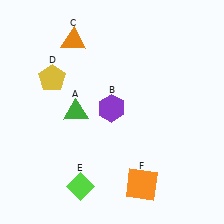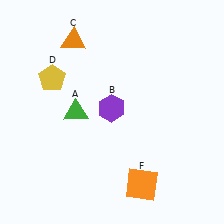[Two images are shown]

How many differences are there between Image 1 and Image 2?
There is 1 difference between the two images.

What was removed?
The lime diamond (E) was removed in Image 2.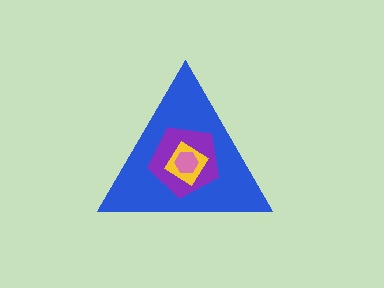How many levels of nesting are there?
4.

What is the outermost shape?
The blue triangle.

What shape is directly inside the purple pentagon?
The yellow diamond.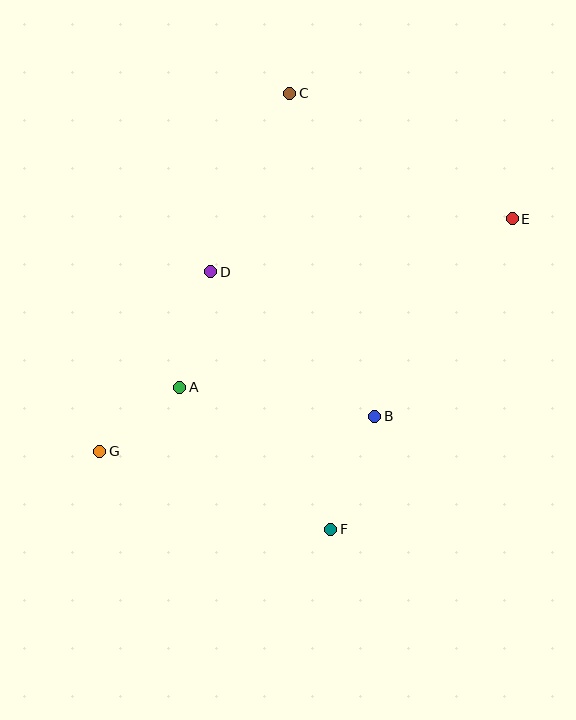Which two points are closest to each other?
Points A and G are closest to each other.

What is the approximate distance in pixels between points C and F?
The distance between C and F is approximately 437 pixels.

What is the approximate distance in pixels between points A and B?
The distance between A and B is approximately 197 pixels.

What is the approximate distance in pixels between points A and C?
The distance between A and C is approximately 314 pixels.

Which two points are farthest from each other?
Points E and G are farthest from each other.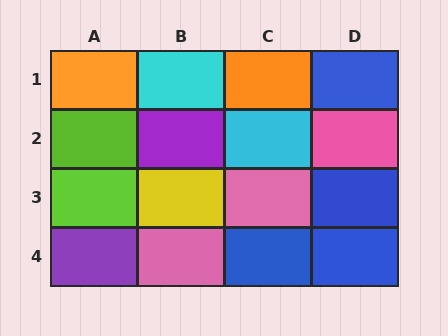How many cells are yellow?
1 cell is yellow.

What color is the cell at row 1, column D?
Blue.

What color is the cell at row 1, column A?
Orange.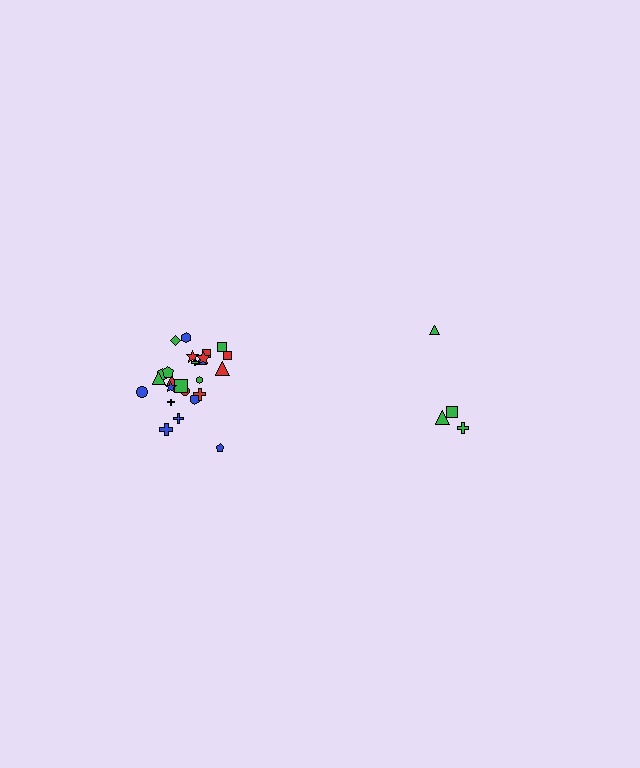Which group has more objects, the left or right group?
The left group.